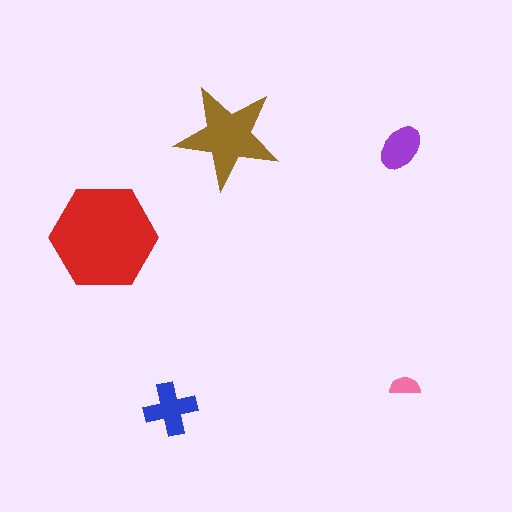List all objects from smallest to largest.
The pink semicircle, the purple ellipse, the blue cross, the brown star, the red hexagon.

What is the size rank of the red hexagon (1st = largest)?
1st.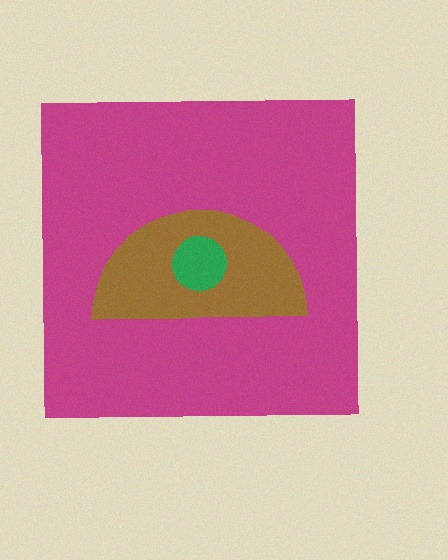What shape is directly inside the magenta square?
The brown semicircle.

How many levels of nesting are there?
3.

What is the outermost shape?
The magenta square.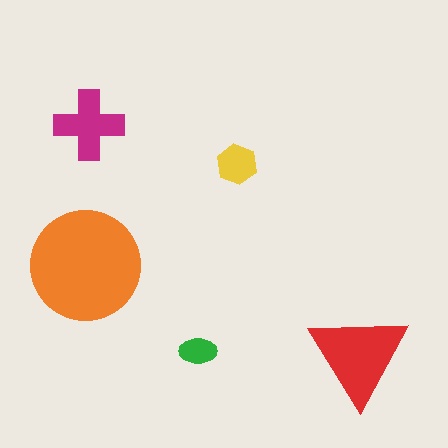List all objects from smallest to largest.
The green ellipse, the yellow hexagon, the magenta cross, the red triangle, the orange circle.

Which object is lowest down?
The red triangle is bottommost.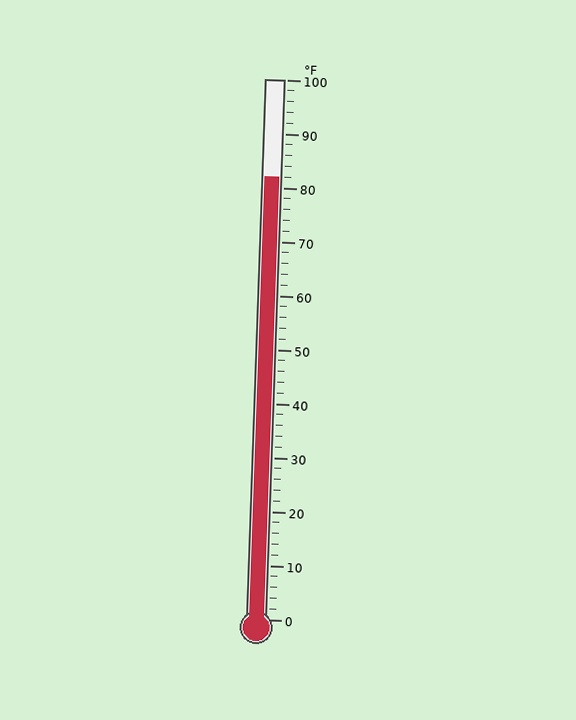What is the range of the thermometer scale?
The thermometer scale ranges from 0°F to 100°F.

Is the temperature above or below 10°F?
The temperature is above 10°F.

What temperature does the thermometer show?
The thermometer shows approximately 82°F.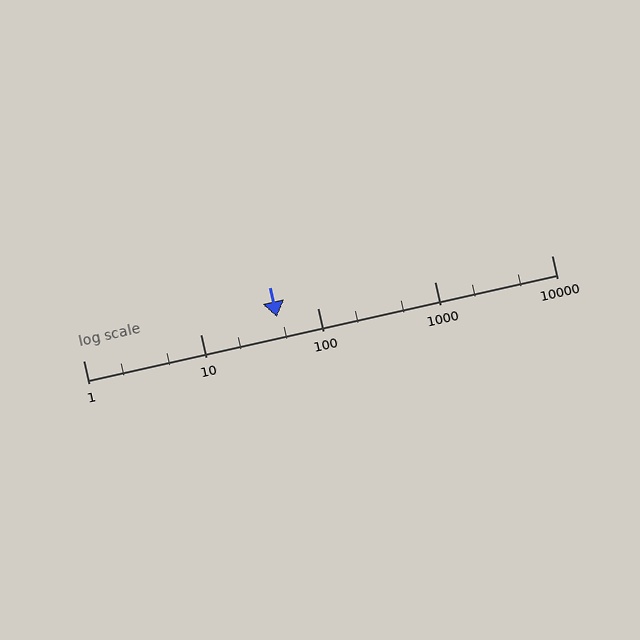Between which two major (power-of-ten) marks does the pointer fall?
The pointer is between 10 and 100.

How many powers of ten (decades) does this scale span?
The scale spans 4 decades, from 1 to 10000.